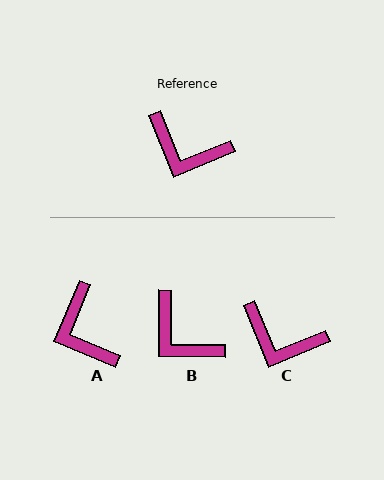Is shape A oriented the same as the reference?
No, it is off by about 45 degrees.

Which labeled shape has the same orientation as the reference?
C.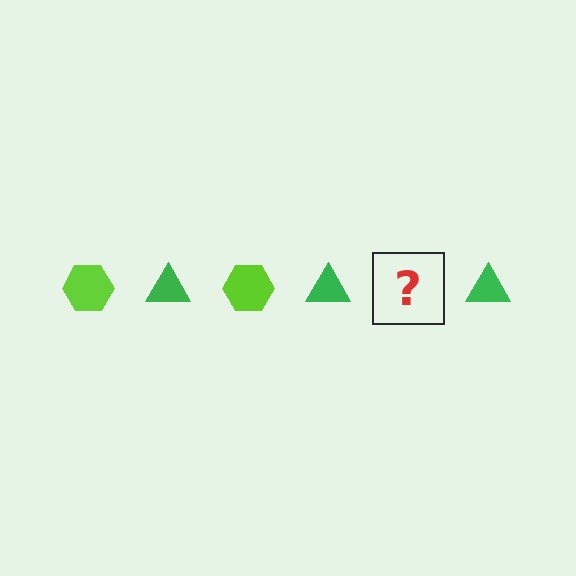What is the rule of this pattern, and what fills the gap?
The rule is that the pattern alternates between lime hexagon and green triangle. The gap should be filled with a lime hexagon.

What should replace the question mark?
The question mark should be replaced with a lime hexagon.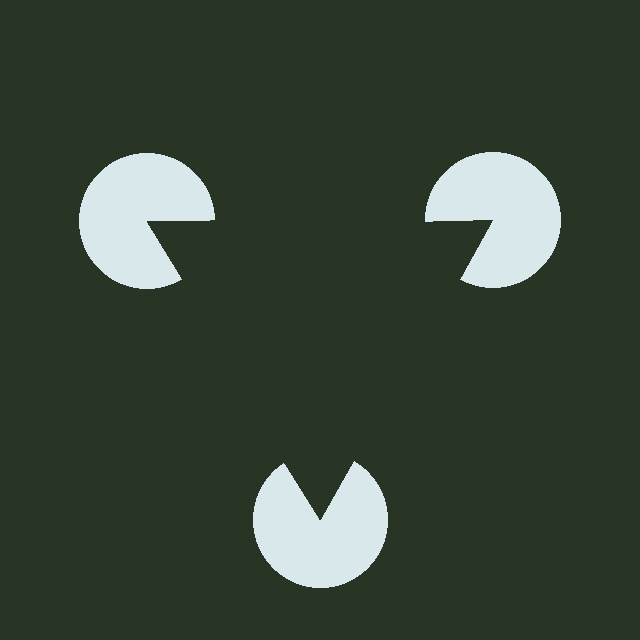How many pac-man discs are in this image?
There are 3 — one at each vertex of the illusory triangle.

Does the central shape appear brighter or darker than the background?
It typically appears slightly darker than the background, even though no actual brightness change is drawn.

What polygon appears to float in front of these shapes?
An illusory triangle — its edges are inferred from the aligned wedge cuts in the pac-man discs, not physically drawn.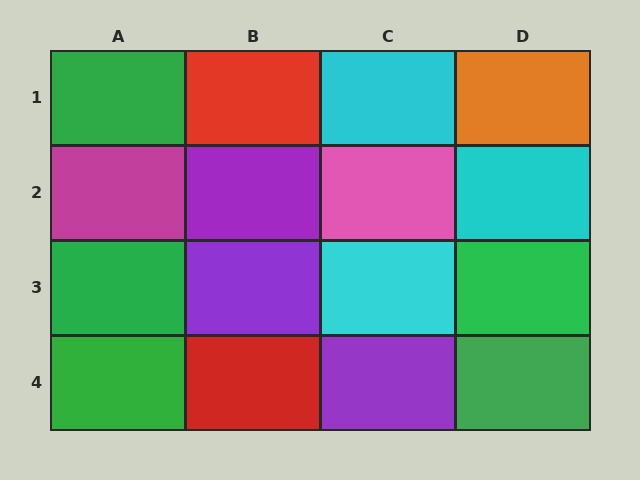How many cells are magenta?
1 cell is magenta.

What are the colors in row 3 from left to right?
Green, purple, cyan, green.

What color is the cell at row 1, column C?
Cyan.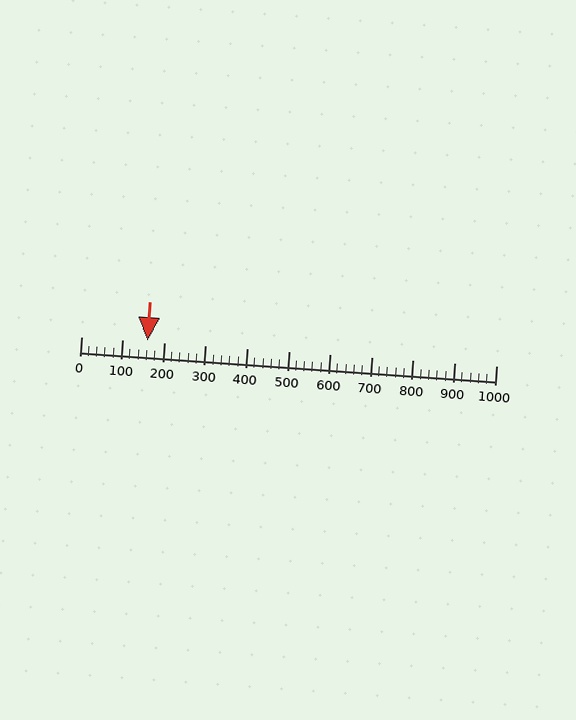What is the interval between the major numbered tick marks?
The major tick marks are spaced 100 units apart.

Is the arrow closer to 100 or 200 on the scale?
The arrow is closer to 200.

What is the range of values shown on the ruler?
The ruler shows values from 0 to 1000.